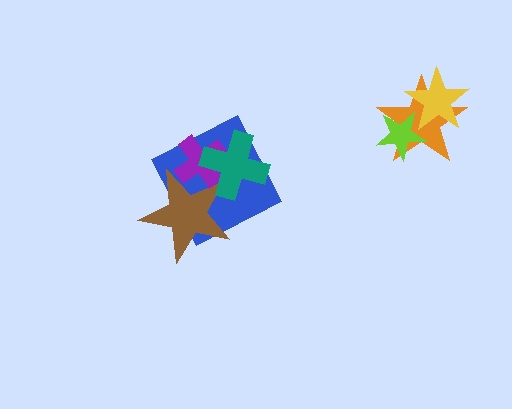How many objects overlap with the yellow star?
2 objects overlap with the yellow star.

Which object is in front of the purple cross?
The teal cross is in front of the purple cross.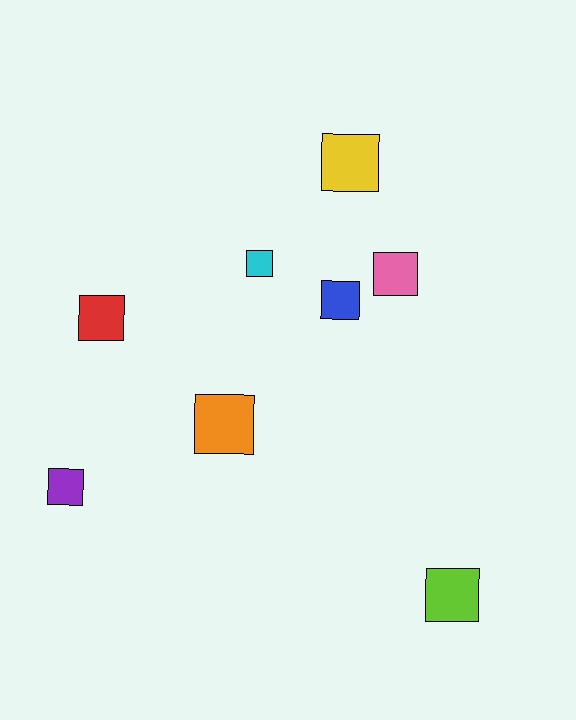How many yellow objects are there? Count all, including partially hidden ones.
There is 1 yellow object.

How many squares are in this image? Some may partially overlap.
There are 8 squares.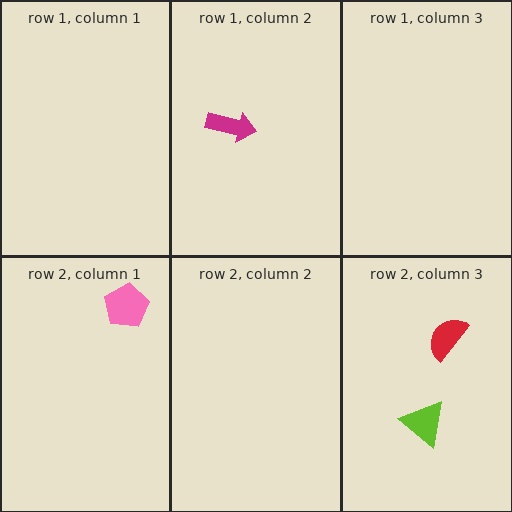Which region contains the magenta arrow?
The row 1, column 2 region.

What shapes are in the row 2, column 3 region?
The lime triangle, the red semicircle.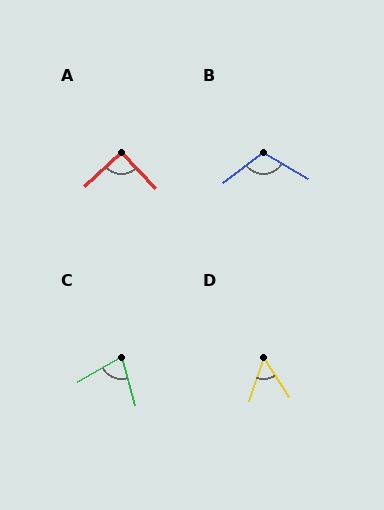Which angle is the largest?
B, at approximately 113 degrees.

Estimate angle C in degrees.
Approximately 76 degrees.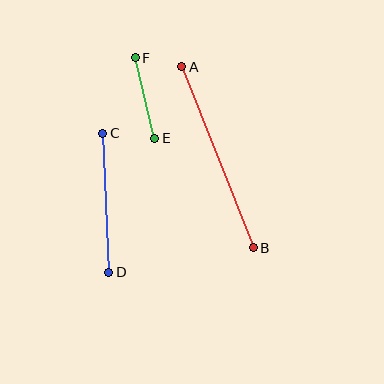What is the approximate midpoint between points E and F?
The midpoint is at approximately (145, 98) pixels.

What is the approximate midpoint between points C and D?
The midpoint is at approximately (106, 203) pixels.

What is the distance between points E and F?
The distance is approximately 83 pixels.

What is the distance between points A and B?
The distance is approximately 195 pixels.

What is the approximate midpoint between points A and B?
The midpoint is at approximately (217, 157) pixels.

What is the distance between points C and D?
The distance is approximately 139 pixels.